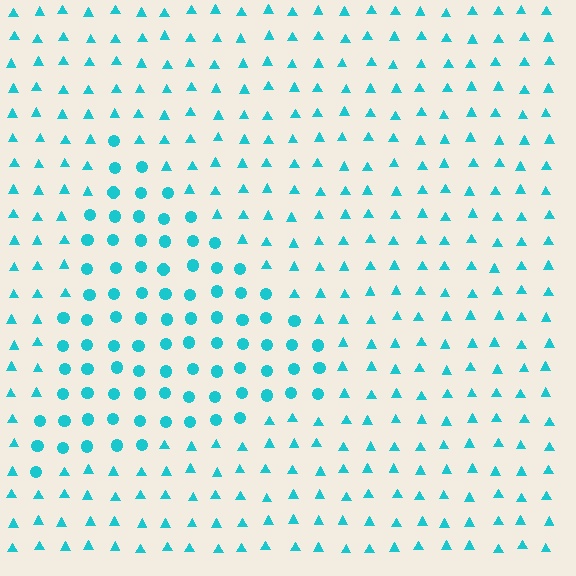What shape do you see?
I see a triangle.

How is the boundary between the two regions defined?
The boundary is defined by a change in element shape: circles inside vs. triangles outside. All elements share the same color and spacing.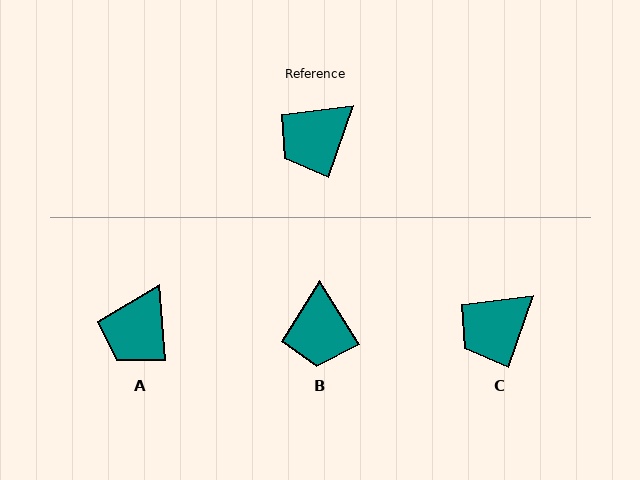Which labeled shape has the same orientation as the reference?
C.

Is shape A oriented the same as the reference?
No, it is off by about 23 degrees.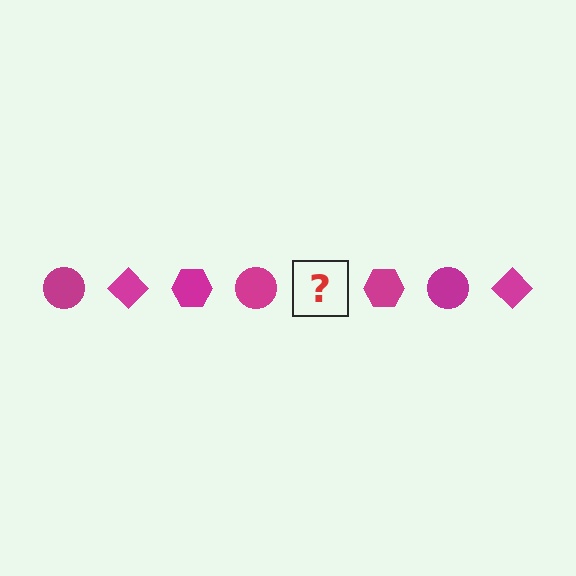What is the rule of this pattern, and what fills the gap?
The rule is that the pattern cycles through circle, diamond, hexagon shapes in magenta. The gap should be filled with a magenta diamond.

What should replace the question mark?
The question mark should be replaced with a magenta diamond.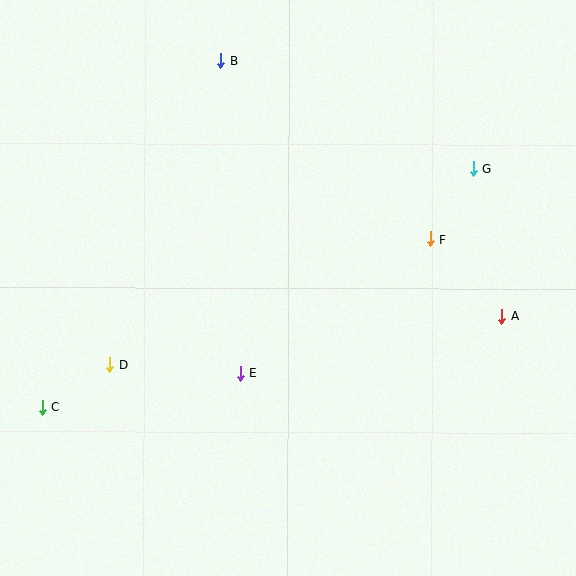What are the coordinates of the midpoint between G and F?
The midpoint between G and F is at (452, 204).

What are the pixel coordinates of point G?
Point G is at (474, 168).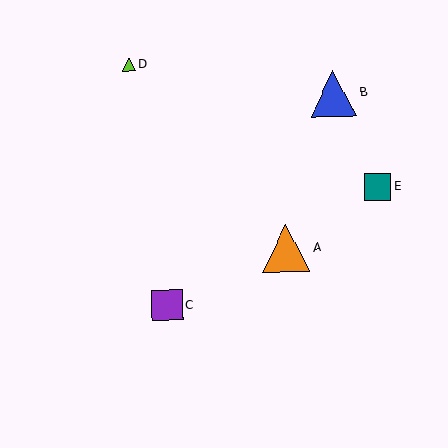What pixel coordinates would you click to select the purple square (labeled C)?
Click at (167, 305) to select the purple square C.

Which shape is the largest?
The orange triangle (labeled A) is the largest.